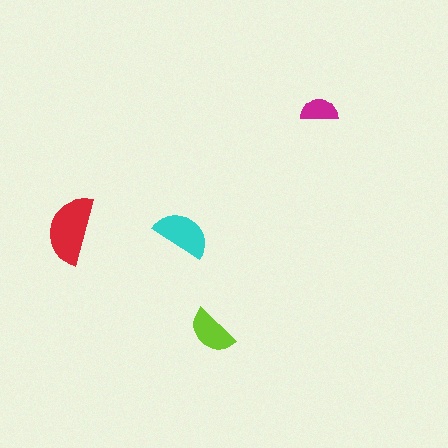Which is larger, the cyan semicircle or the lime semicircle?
The cyan one.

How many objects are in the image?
There are 4 objects in the image.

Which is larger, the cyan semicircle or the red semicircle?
The red one.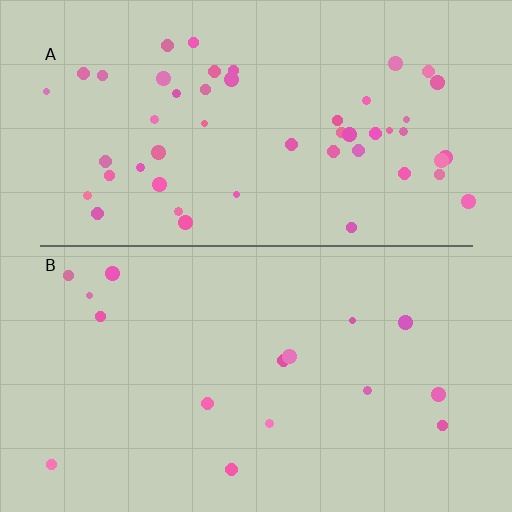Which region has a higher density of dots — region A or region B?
A (the top).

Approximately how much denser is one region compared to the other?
Approximately 3.2× — region A over region B.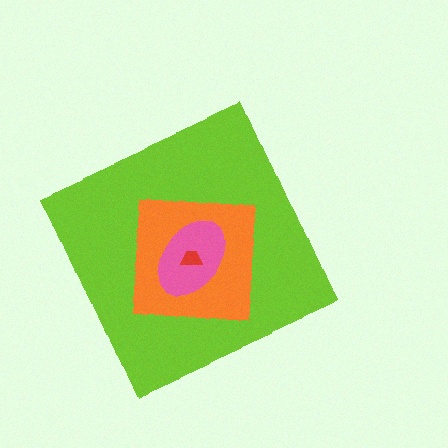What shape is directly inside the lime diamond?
The orange square.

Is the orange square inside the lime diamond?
Yes.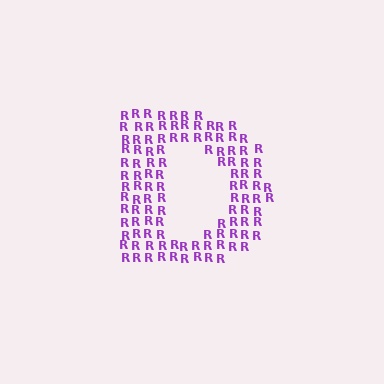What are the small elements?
The small elements are letter R's.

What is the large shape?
The large shape is the letter D.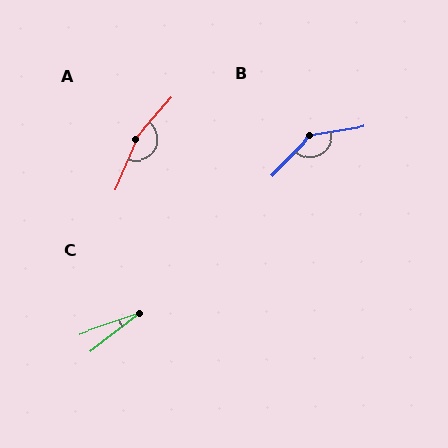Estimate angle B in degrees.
Approximately 143 degrees.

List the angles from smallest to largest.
C (19°), B (143°), A (161°).